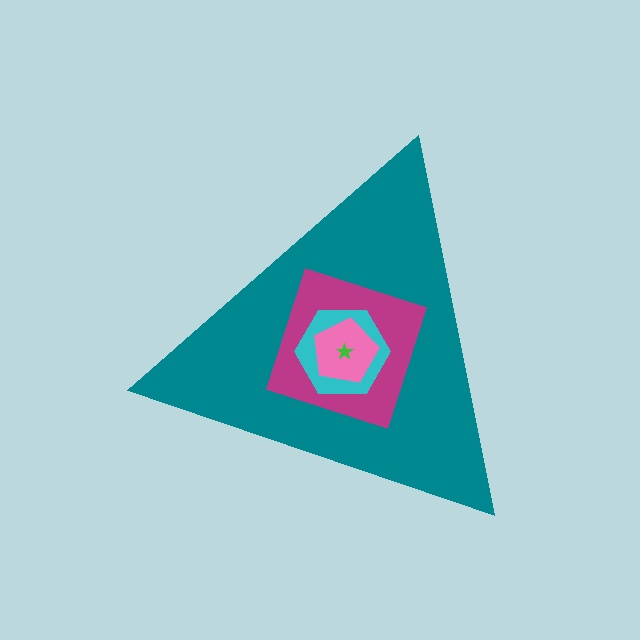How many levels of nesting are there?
5.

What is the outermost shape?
The teal triangle.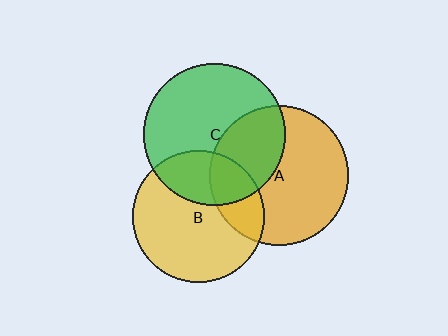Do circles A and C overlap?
Yes.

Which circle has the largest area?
Circle C (green).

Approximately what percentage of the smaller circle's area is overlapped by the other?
Approximately 35%.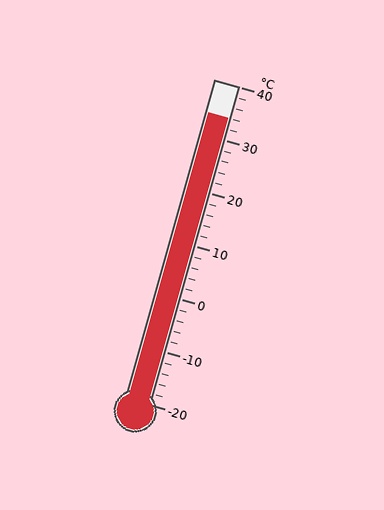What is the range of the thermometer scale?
The thermometer scale ranges from -20°C to 40°C.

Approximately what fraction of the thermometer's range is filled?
The thermometer is filled to approximately 90% of its range.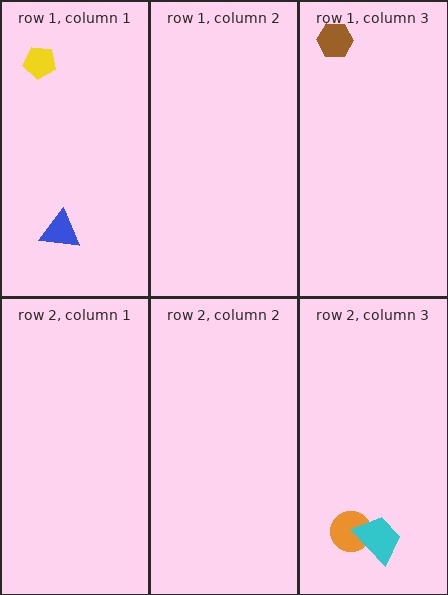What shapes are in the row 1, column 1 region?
The yellow pentagon, the blue triangle.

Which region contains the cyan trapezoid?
The row 2, column 3 region.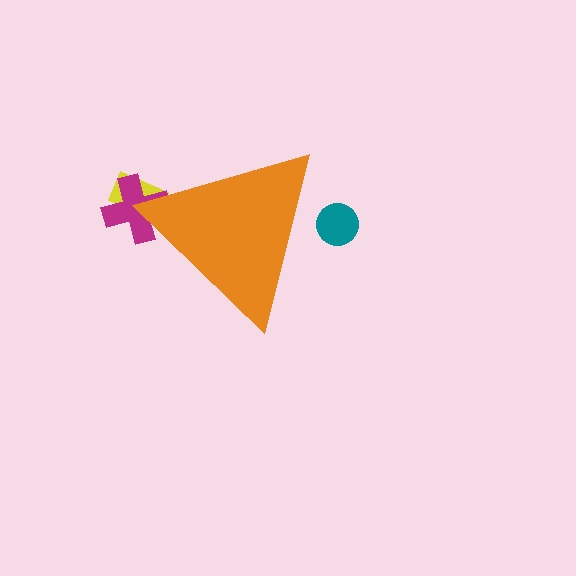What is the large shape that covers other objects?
An orange triangle.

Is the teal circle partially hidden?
Yes, the teal circle is partially hidden behind the orange triangle.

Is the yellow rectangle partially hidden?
Yes, the yellow rectangle is partially hidden behind the orange triangle.